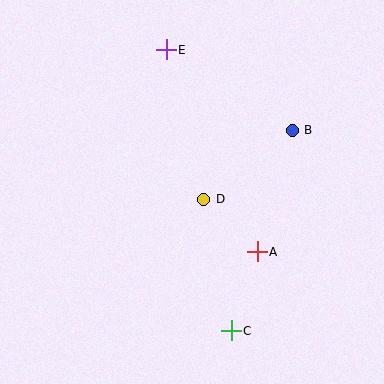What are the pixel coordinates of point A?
Point A is at (257, 252).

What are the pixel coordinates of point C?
Point C is at (231, 331).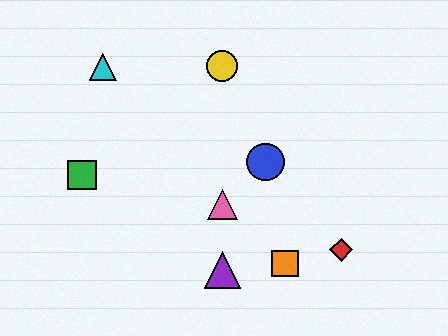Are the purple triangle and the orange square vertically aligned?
No, the purple triangle is at x≈222 and the orange square is at x≈285.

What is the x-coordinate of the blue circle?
The blue circle is at x≈265.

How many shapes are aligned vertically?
3 shapes (the yellow circle, the purple triangle, the pink triangle) are aligned vertically.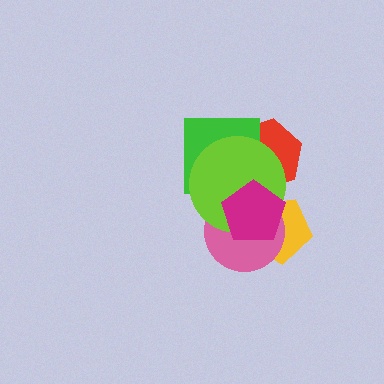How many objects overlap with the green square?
2 objects overlap with the green square.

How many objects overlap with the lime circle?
5 objects overlap with the lime circle.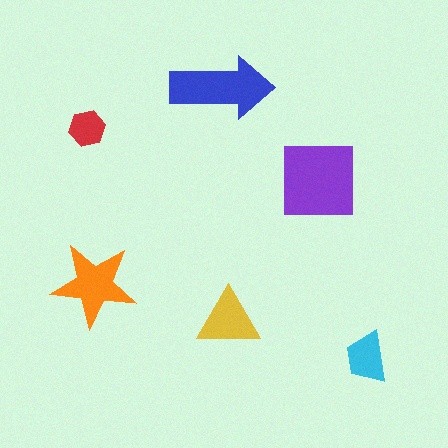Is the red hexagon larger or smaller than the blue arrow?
Smaller.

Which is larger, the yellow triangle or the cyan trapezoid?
The yellow triangle.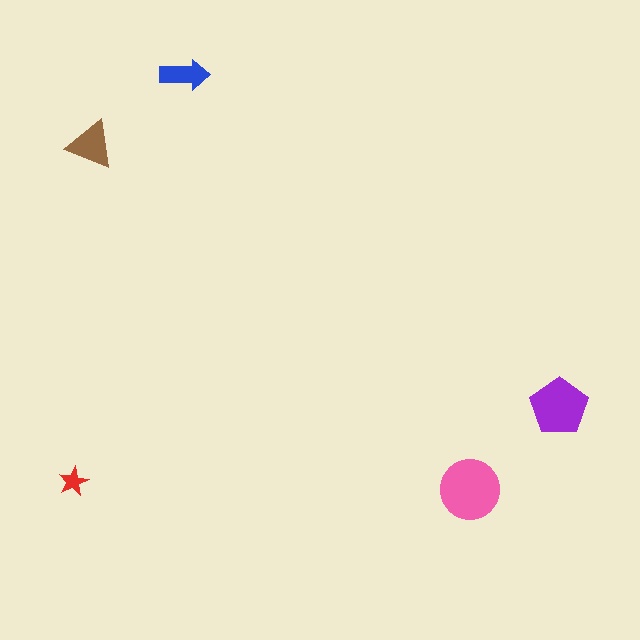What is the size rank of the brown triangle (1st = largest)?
3rd.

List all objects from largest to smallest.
The pink circle, the purple pentagon, the brown triangle, the blue arrow, the red star.